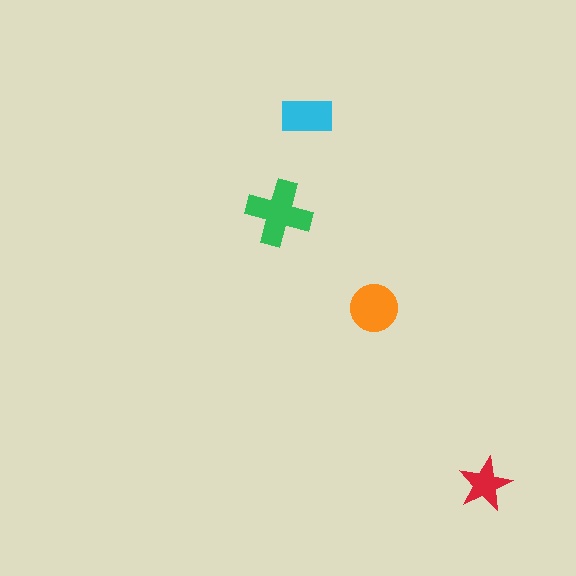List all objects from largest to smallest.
The green cross, the orange circle, the cyan rectangle, the red star.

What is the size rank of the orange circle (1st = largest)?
2nd.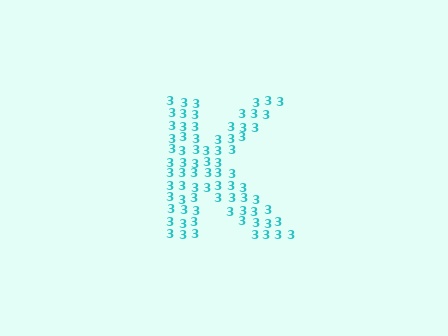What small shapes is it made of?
It is made of small digit 3's.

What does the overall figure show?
The overall figure shows the letter K.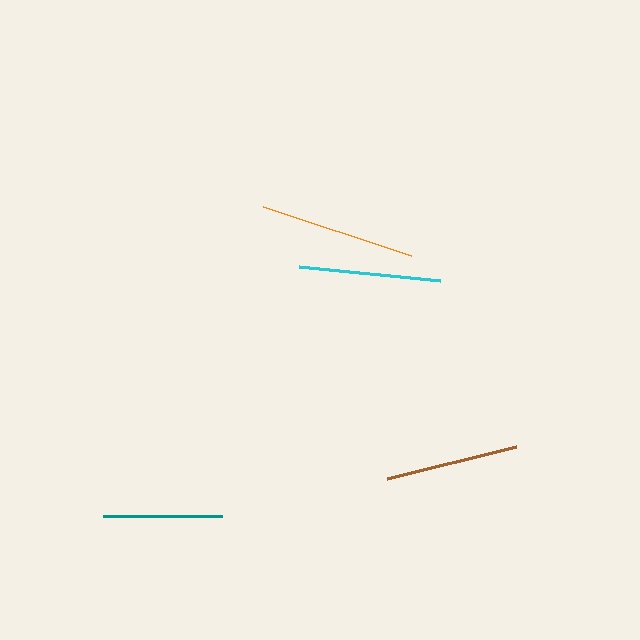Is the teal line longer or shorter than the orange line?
The orange line is longer than the teal line.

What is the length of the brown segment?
The brown segment is approximately 133 pixels long.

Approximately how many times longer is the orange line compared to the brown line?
The orange line is approximately 1.2 times the length of the brown line.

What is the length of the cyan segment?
The cyan segment is approximately 142 pixels long.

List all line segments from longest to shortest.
From longest to shortest: orange, cyan, brown, teal.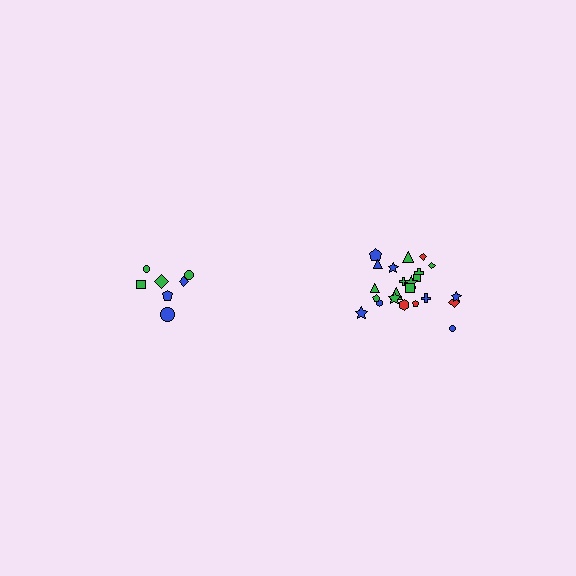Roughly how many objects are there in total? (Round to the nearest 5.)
Roughly 30 objects in total.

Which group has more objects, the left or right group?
The right group.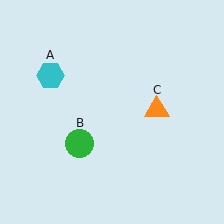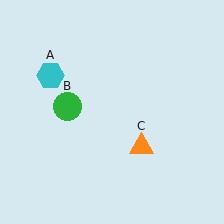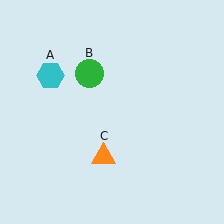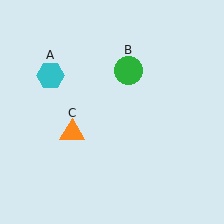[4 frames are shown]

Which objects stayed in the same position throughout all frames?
Cyan hexagon (object A) remained stationary.